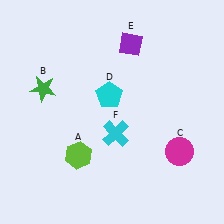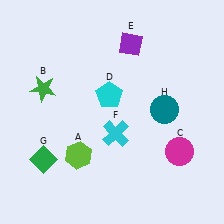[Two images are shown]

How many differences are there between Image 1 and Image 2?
There are 2 differences between the two images.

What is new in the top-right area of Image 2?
A teal circle (H) was added in the top-right area of Image 2.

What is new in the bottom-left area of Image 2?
A green diamond (G) was added in the bottom-left area of Image 2.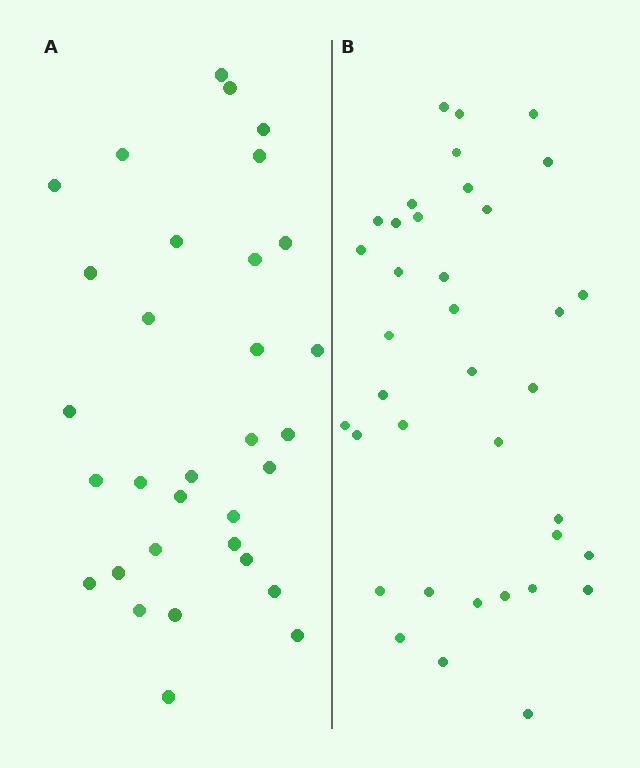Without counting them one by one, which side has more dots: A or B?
Region B (the right region) has more dots.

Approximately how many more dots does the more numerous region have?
Region B has about 5 more dots than region A.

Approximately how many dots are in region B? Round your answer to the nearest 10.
About 40 dots. (The exact count is 37, which rounds to 40.)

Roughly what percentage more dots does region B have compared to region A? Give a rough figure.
About 15% more.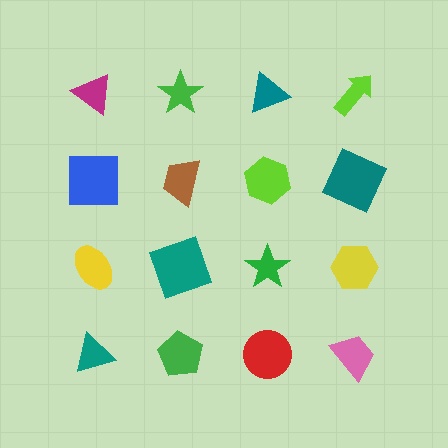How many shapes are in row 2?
4 shapes.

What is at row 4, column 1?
A teal triangle.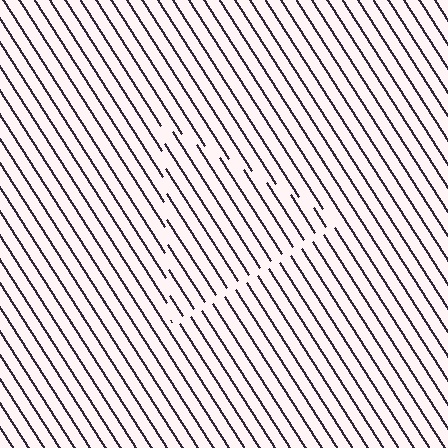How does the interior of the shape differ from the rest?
The interior of the shape contains the same grating, shifted by half a period — the contour is defined by the phase discontinuity where line-ends from the inner and outer gratings abut.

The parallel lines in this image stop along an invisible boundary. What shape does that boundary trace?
An illusory triangle. The interior of the shape contains the same grating, shifted by half a period — the contour is defined by the phase discontinuity where line-ends from the inner and outer gratings abut.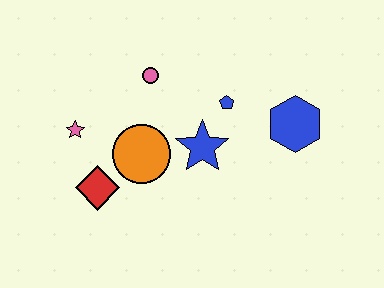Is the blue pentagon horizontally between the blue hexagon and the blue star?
Yes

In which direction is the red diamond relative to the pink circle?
The red diamond is below the pink circle.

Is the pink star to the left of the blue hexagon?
Yes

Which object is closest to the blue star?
The blue pentagon is closest to the blue star.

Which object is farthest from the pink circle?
The blue hexagon is farthest from the pink circle.